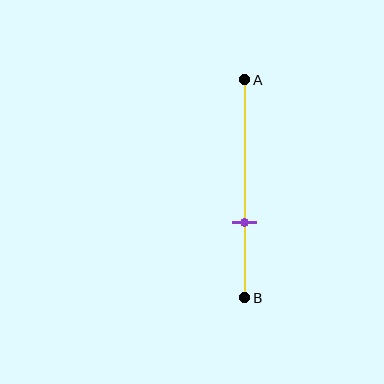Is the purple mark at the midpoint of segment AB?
No, the mark is at about 65% from A, not at the 50% midpoint.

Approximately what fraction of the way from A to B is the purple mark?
The purple mark is approximately 65% of the way from A to B.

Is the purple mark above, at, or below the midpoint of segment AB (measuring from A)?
The purple mark is below the midpoint of segment AB.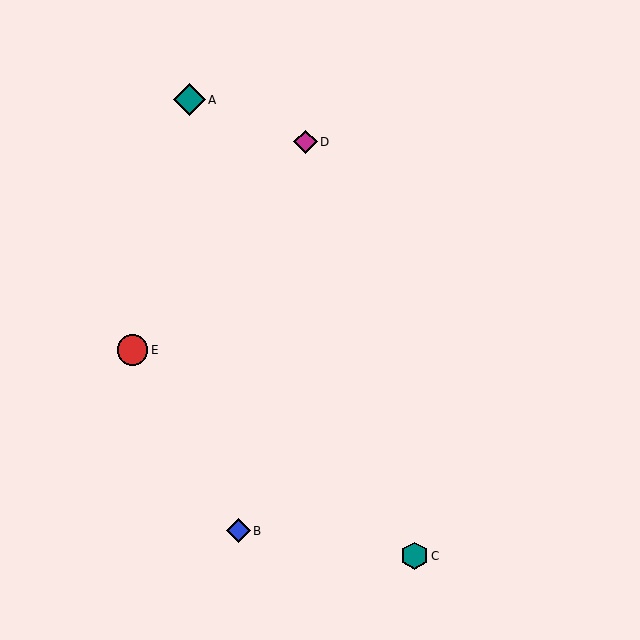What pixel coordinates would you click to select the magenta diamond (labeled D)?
Click at (306, 142) to select the magenta diamond D.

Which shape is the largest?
The teal diamond (labeled A) is the largest.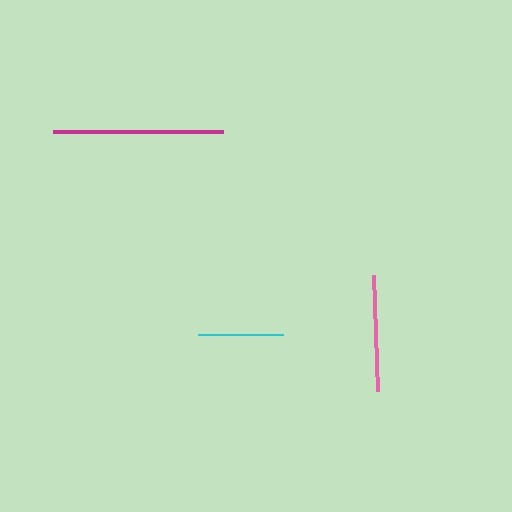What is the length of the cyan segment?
The cyan segment is approximately 85 pixels long.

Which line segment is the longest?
The magenta line is the longest at approximately 170 pixels.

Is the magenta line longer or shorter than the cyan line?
The magenta line is longer than the cyan line.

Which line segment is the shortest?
The cyan line is the shortest at approximately 85 pixels.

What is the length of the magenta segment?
The magenta segment is approximately 170 pixels long.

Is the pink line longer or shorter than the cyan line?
The pink line is longer than the cyan line.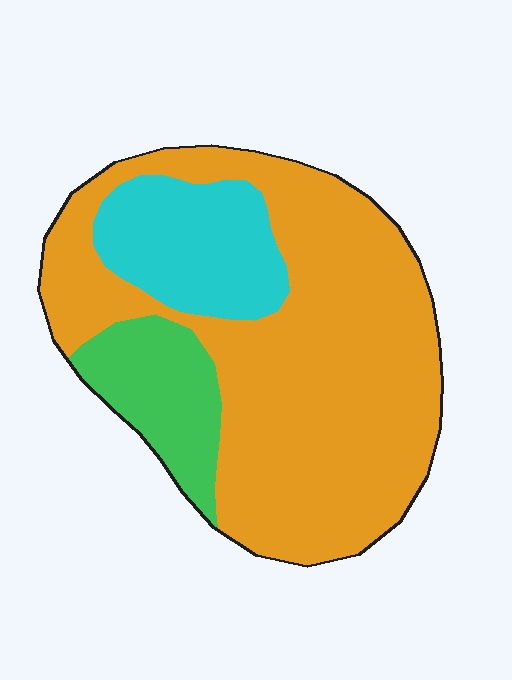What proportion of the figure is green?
Green takes up about one eighth (1/8) of the figure.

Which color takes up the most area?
Orange, at roughly 70%.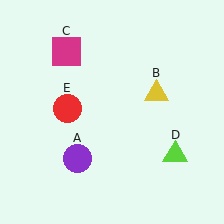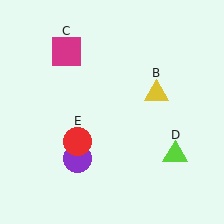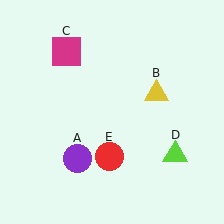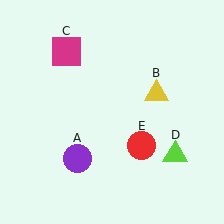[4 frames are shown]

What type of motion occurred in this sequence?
The red circle (object E) rotated counterclockwise around the center of the scene.